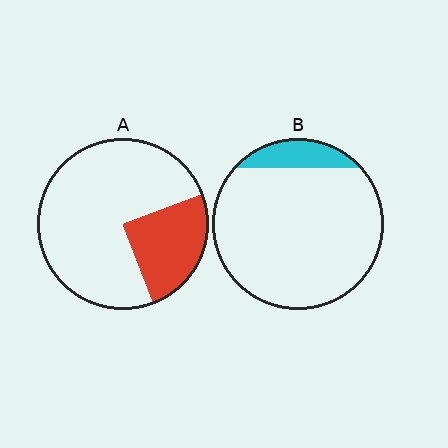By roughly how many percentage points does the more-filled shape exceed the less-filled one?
By roughly 15 percentage points (A over B).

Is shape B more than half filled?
No.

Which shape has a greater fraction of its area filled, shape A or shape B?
Shape A.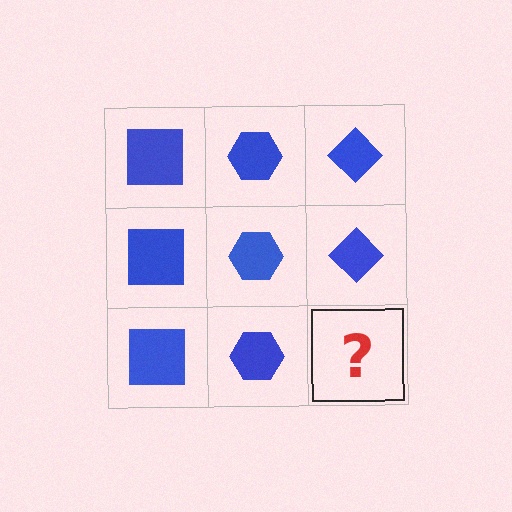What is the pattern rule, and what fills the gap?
The rule is that each column has a consistent shape. The gap should be filled with a blue diamond.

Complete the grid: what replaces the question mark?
The question mark should be replaced with a blue diamond.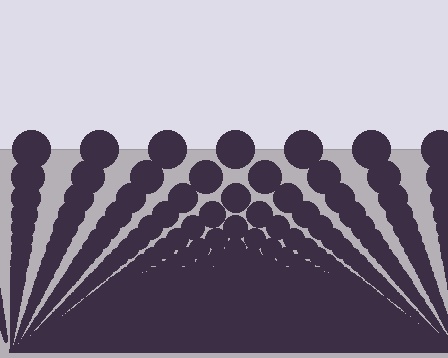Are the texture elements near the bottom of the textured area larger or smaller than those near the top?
Smaller. The gradient is inverted — elements near the bottom are smaller and denser.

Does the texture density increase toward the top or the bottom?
Density increases toward the bottom.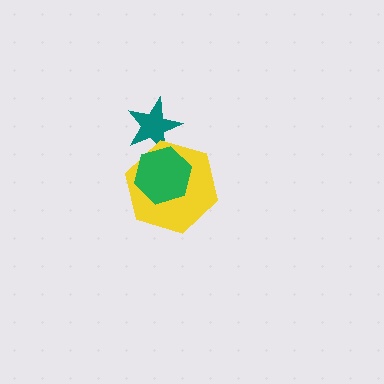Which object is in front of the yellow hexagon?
The green hexagon is in front of the yellow hexagon.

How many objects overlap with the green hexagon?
2 objects overlap with the green hexagon.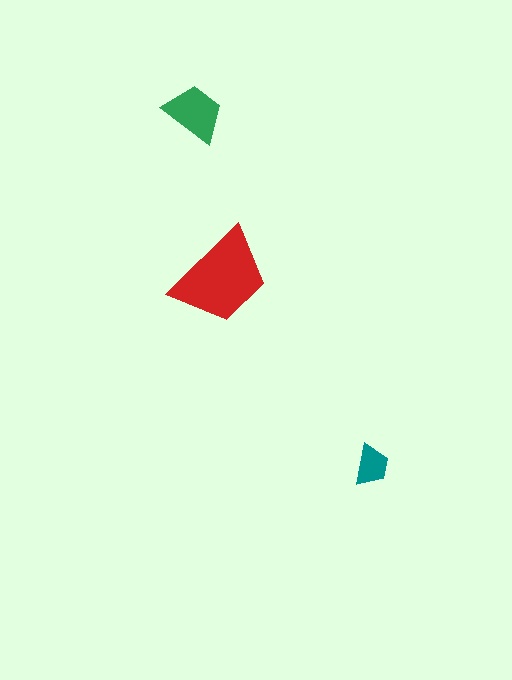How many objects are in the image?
There are 3 objects in the image.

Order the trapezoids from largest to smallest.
the red one, the green one, the teal one.